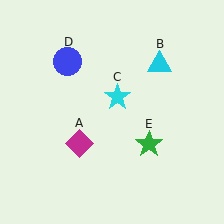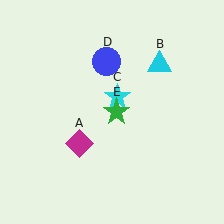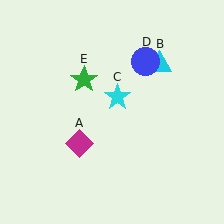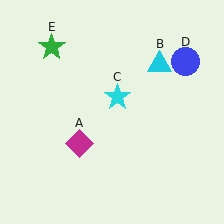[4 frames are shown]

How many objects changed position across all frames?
2 objects changed position: blue circle (object D), green star (object E).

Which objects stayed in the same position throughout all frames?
Magenta diamond (object A) and cyan triangle (object B) and cyan star (object C) remained stationary.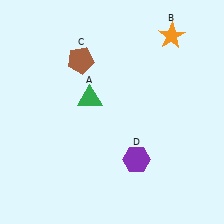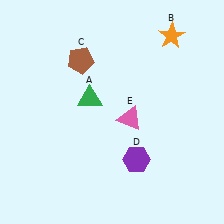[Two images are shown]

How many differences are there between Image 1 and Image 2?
There is 1 difference between the two images.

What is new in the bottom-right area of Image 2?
A pink triangle (E) was added in the bottom-right area of Image 2.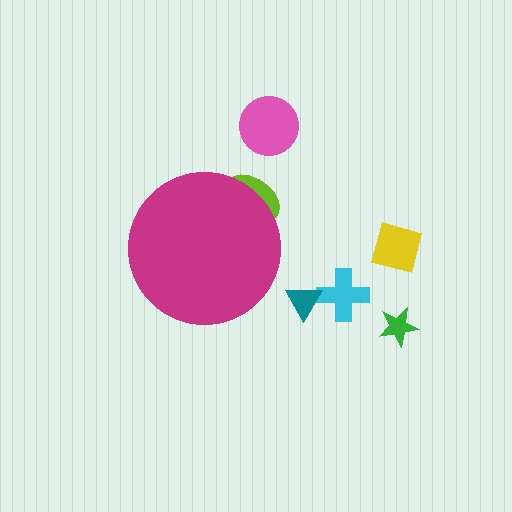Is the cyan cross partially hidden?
No, the cyan cross is fully visible.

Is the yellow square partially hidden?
No, the yellow square is fully visible.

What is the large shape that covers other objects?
A magenta circle.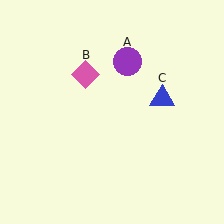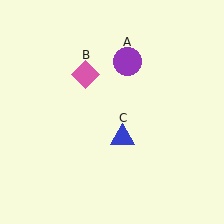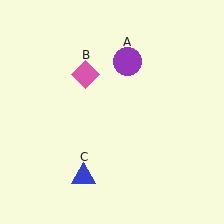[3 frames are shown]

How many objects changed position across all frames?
1 object changed position: blue triangle (object C).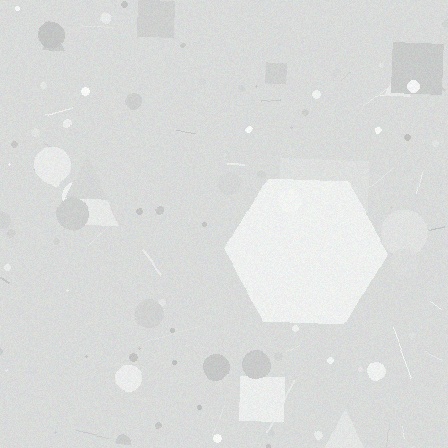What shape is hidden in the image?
A hexagon is hidden in the image.